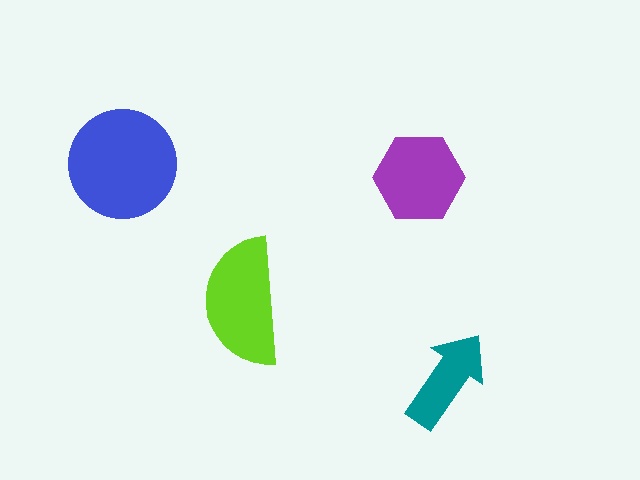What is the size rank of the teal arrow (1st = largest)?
4th.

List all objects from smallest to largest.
The teal arrow, the purple hexagon, the lime semicircle, the blue circle.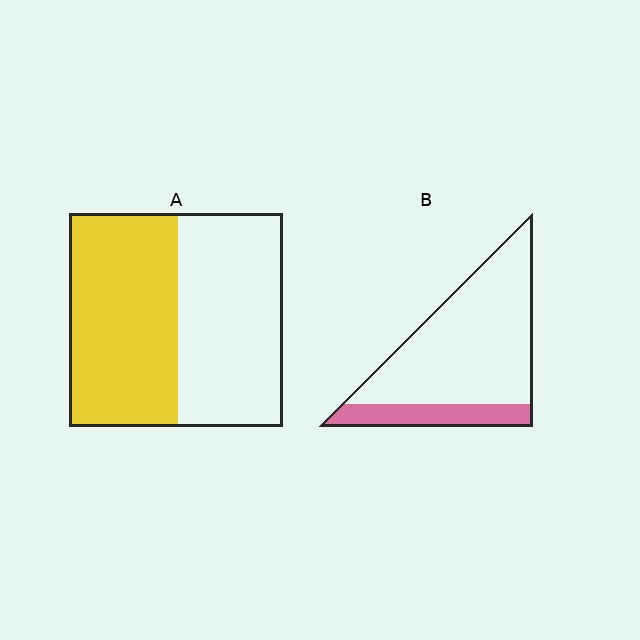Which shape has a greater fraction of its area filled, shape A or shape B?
Shape A.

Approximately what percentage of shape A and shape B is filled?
A is approximately 50% and B is approximately 20%.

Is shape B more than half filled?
No.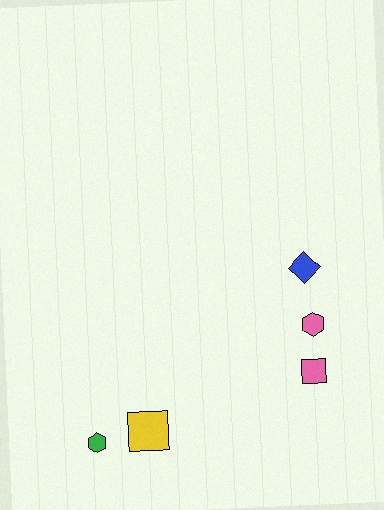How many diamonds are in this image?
There is 1 diamond.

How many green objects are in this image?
There is 1 green object.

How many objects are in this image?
There are 5 objects.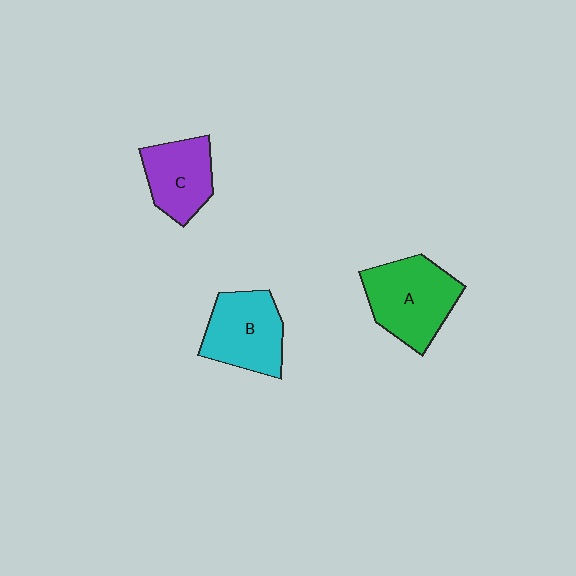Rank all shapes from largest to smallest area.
From largest to smallest: A (green), B (cyan), C (purple).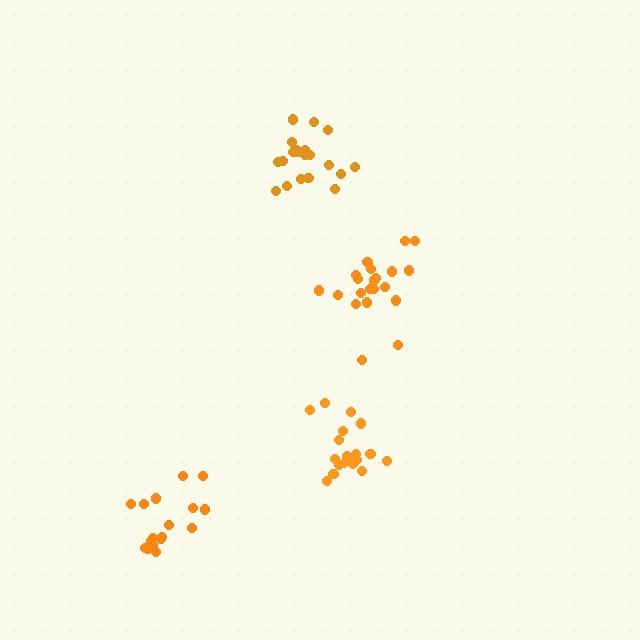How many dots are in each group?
Group 1: 20 dots, Group 2: 17 dots, Group 3: 19 dots, Group 4: 21 dots (77 total).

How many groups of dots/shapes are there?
There are 4 groups.